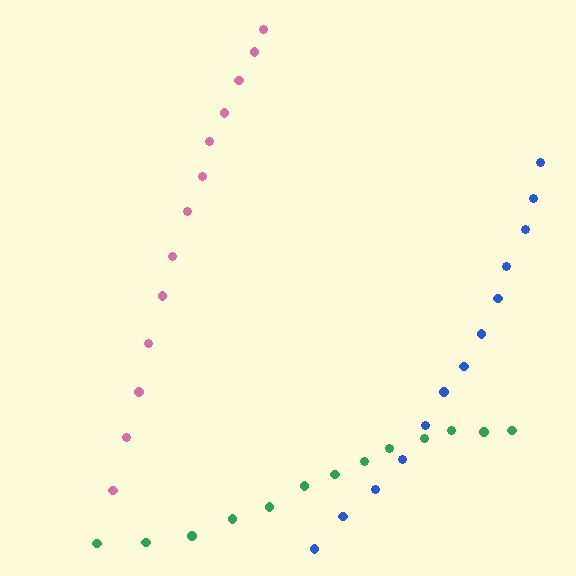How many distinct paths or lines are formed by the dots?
There are 3 distinct paths.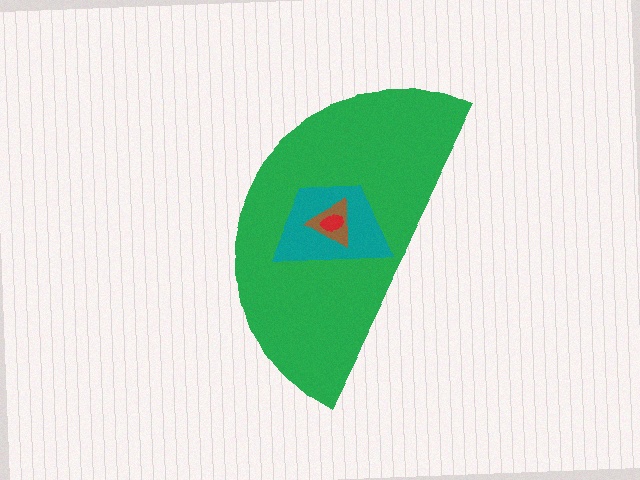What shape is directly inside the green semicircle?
The teal trapezoid.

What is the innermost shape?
The red ellipse.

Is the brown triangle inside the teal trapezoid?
Yes.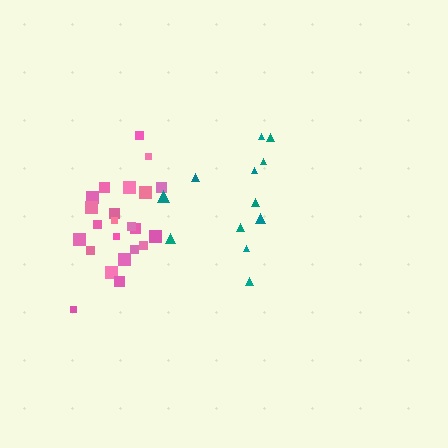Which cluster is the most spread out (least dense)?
Teal.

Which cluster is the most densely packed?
Pink.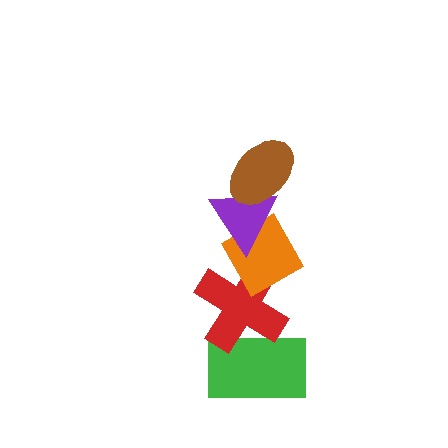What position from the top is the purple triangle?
The purple triangle is 2nd from the top.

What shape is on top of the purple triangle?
The brown ellipse is on top of the purple triangle.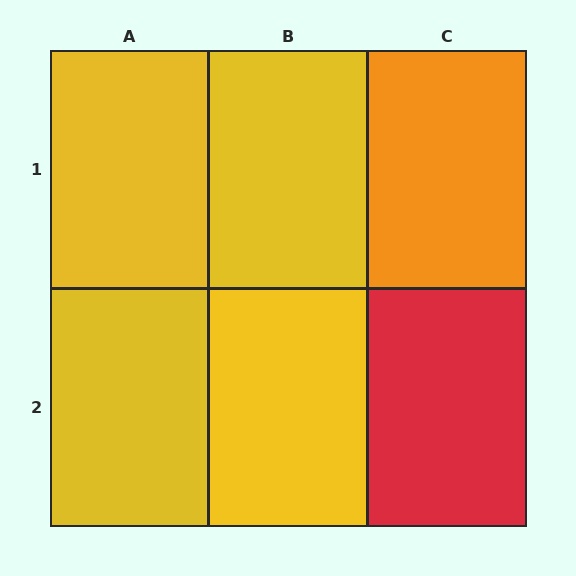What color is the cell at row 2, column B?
Yellow.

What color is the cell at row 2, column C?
Red.